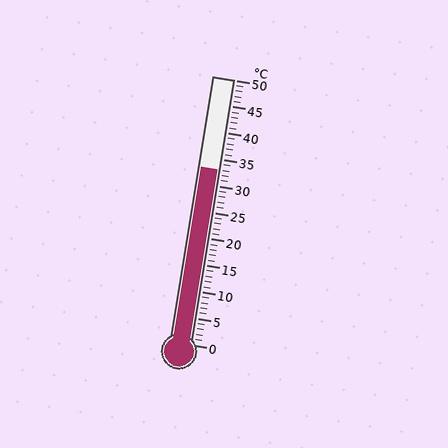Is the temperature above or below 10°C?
The temperature is above 10°C.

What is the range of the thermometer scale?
The thermometer scale ranges from 0°C to 50°C.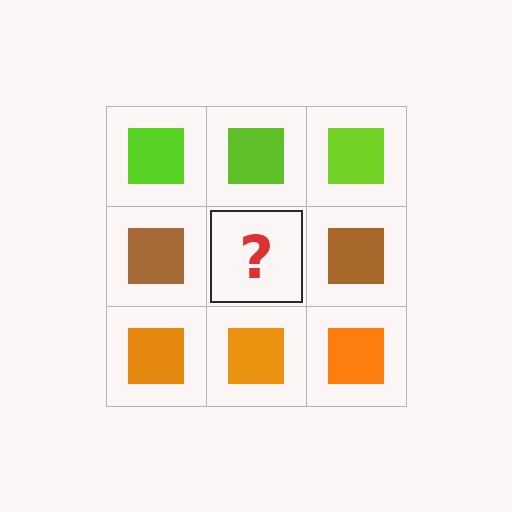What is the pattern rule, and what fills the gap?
The rule is that each row has a consistent color. The gap should be filled with a brown square.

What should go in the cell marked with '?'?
The missing cell should contain a brown square.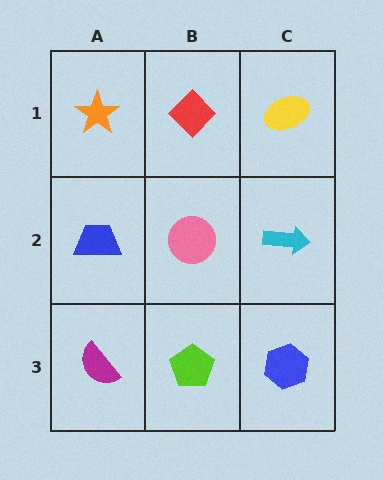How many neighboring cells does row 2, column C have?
3.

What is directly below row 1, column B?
A pink circle.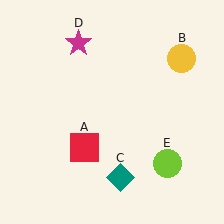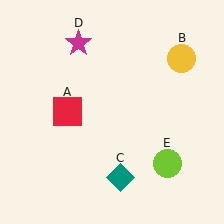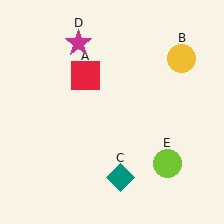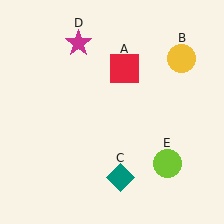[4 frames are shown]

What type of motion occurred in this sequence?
The red square (object A) rotated clockwise around the center of the scene.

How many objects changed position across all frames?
1 object changed position: red square (object A).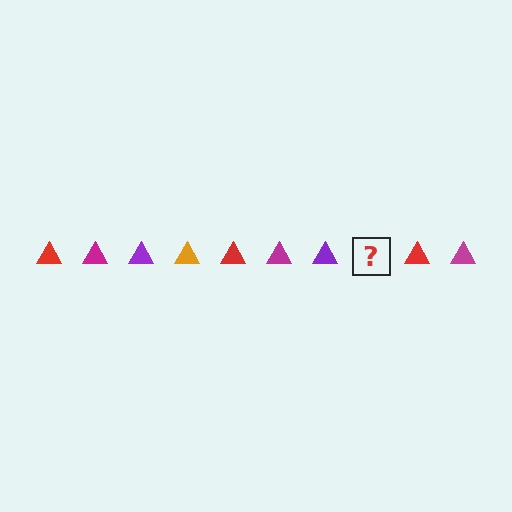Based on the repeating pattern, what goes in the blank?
The blank should be an orange triangle.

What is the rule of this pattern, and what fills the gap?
The rule is that the pattern cycles through red, magenta, purple, orange triangles. The gap should be filled with an orange triangle.